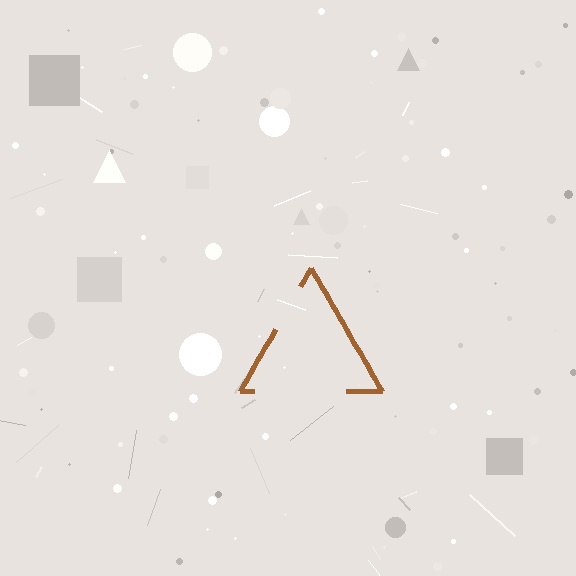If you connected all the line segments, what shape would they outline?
They would outline a triangle.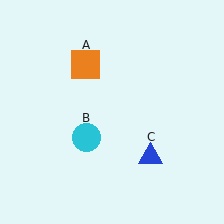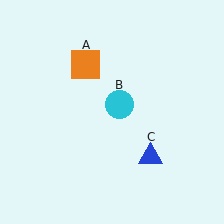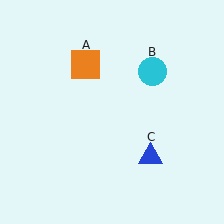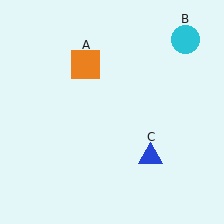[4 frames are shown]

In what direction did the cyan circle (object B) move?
The cyan circle (object B) moved up and to the right.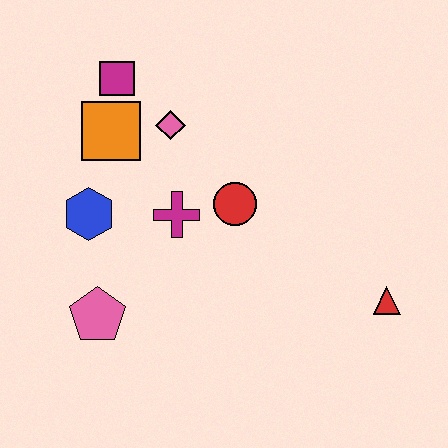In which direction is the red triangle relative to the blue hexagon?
The red triangle is to the right of the blue hexagon.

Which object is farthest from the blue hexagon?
The red triangle is farthest from the blue hexagon.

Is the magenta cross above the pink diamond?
No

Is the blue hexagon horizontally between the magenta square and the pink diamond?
No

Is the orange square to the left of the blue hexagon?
No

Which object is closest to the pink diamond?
The orange square is closest to the pink diamond.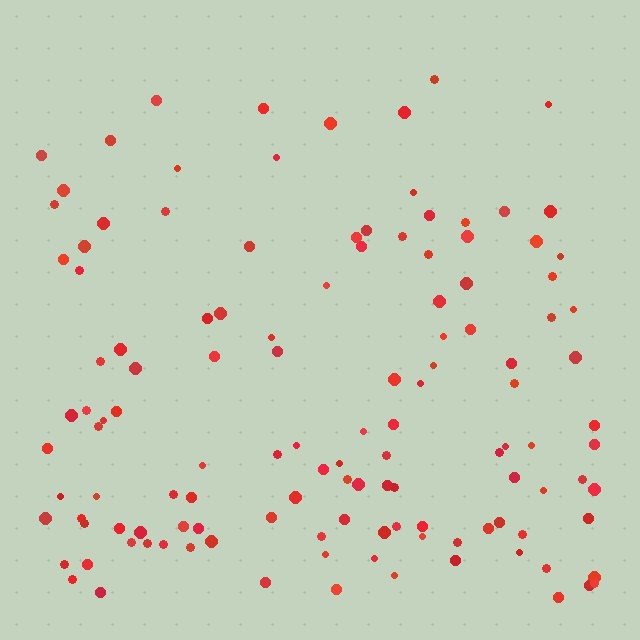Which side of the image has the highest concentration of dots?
The bottom.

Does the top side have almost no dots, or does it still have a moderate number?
Still a moderate number, just noticeably fewer than the bottom.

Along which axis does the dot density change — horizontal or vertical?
Vertical.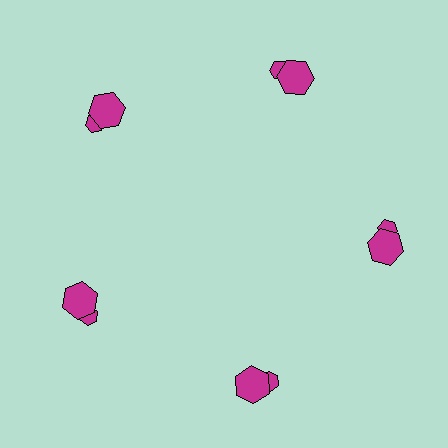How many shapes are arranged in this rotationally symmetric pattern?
There are 10 shapes, arranged in 5 groups of 2.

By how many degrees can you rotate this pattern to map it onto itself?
The pattern maps onto itself every 72 degrees of rotation.